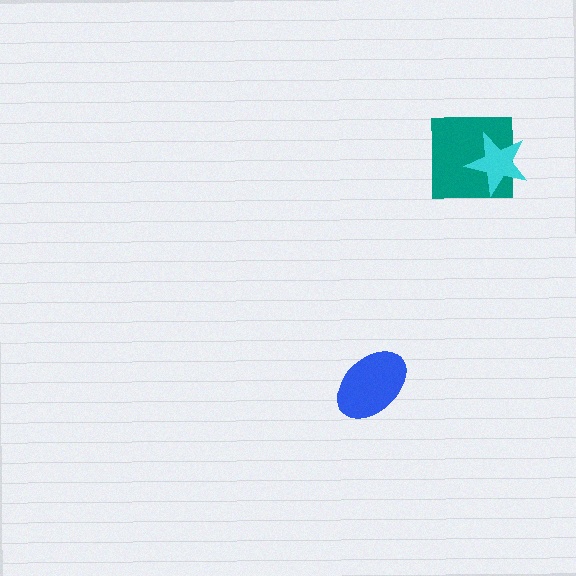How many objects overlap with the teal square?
1 object overlaps with the teal square.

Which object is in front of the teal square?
The cyan star is in front of the teal square.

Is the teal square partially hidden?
Yes, it is partially covered by another shape.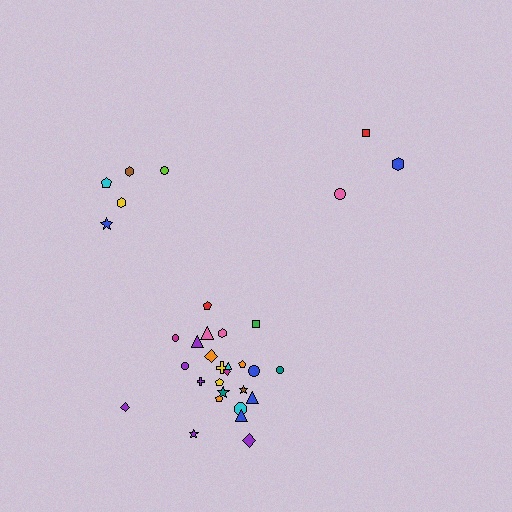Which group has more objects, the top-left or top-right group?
The top-left group.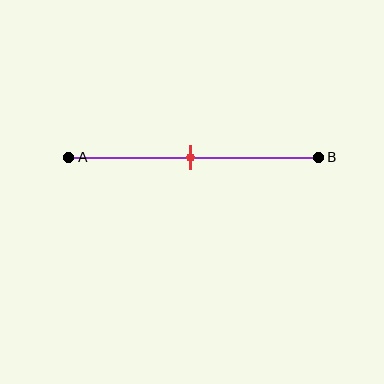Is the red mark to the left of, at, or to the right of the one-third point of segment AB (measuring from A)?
The red mark is to the right of the one-third point of segment AB.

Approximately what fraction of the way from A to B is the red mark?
The red mark is approximately 50% of the way from A to B.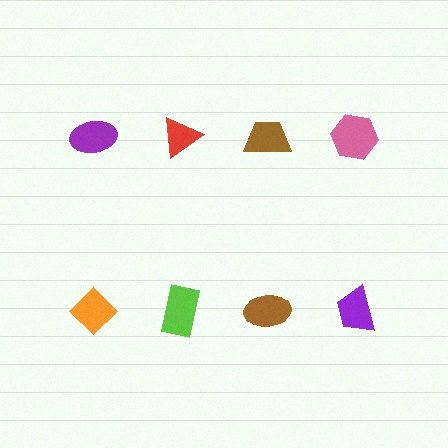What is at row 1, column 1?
A purple ellipse.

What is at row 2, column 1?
An orange diamond.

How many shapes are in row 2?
4 shapes.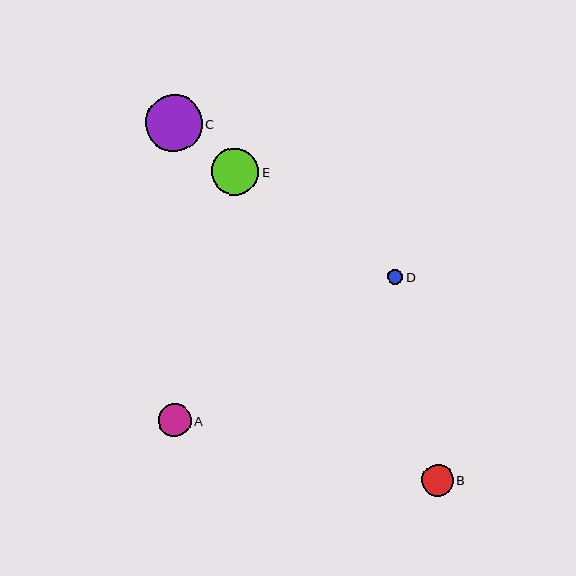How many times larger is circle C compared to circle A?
Circle C is approximately 1.7 times the size of circle A.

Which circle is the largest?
Circle C is the largest with a size of approximately 57 pixels.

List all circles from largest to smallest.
From largest to smallest: C, E, A, B, D.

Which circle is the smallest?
Circle D is the smallest with a size of approximately 15 pixels.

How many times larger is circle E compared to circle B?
Circle E is approximately 1.5 times the size of circle B.